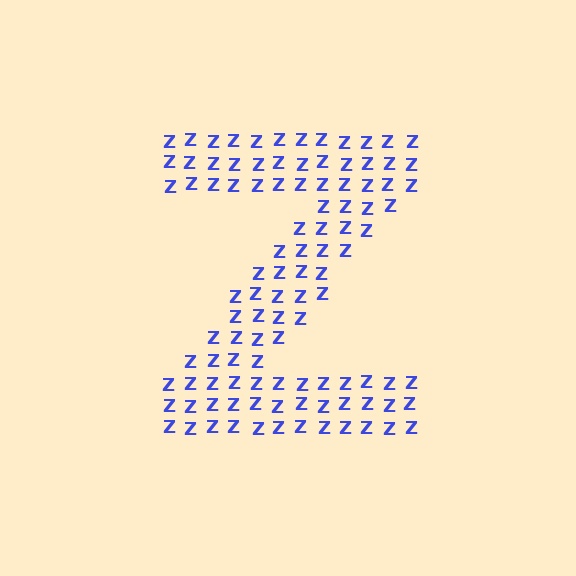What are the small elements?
The small elements are letter Z's.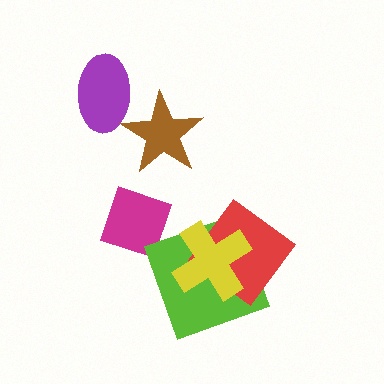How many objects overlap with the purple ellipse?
1 object overlaps with the purple ellipse.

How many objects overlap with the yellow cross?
2 objects overlap with the yellow cross.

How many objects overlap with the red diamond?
2 objects overlap with the red diamond.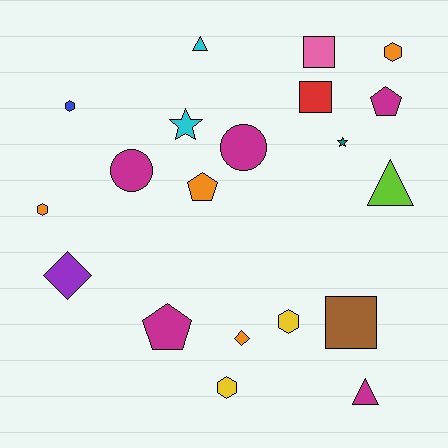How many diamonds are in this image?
There are 2 diamonds.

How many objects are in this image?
There are 20 objects.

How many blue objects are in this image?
There is 1 blue object.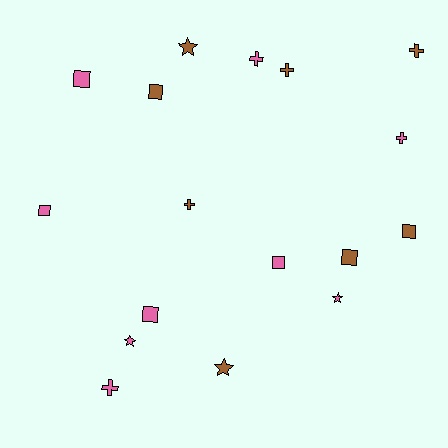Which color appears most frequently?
Pink, with 9 objects.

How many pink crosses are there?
There are 3 pink crosses.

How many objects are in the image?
There are 17 objects.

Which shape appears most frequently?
Square, with 7 objects.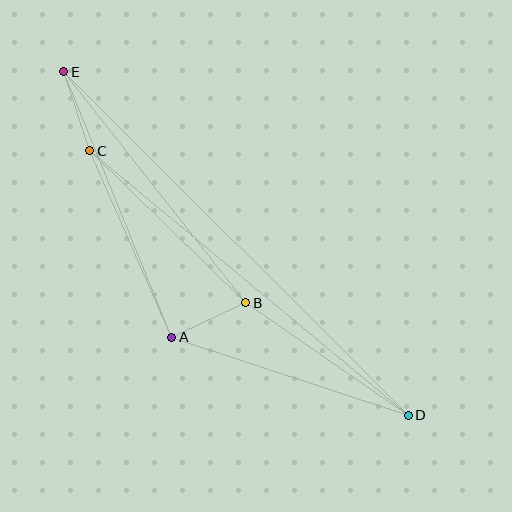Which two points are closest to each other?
Points A and B are closest to each other.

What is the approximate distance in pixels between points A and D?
The distance between A and D is approximately 249 pixels.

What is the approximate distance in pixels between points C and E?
The distance between C and E is approximately 83 pixels.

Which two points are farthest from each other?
Points D and E are farthest from each other.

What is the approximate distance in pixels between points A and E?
The distance between A and E is approximately 287 pixels.